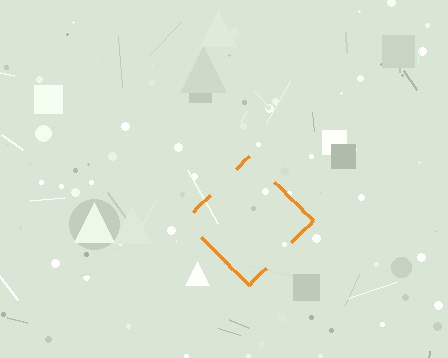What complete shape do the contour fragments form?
The contour fragments form a diamond.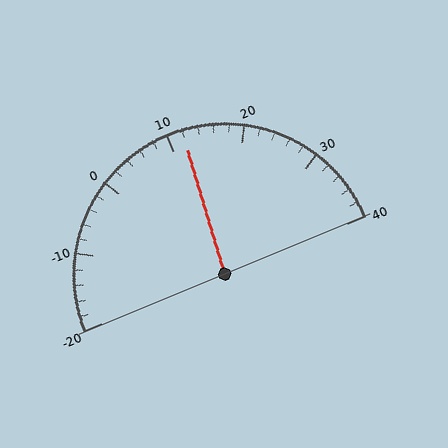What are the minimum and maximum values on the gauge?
The gauge ranges from -20 to 40.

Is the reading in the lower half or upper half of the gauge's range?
The reading is in the upper half of the range (-20 to 40).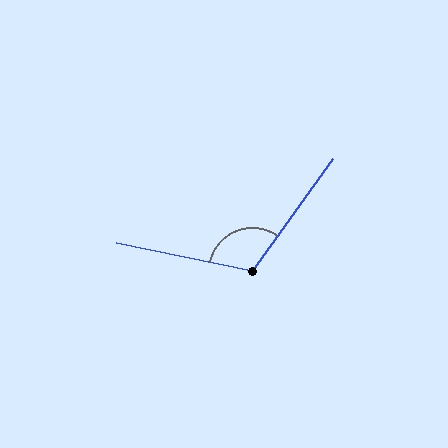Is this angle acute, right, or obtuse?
It is obtuse.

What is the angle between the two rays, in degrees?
Approximately 114 degrees.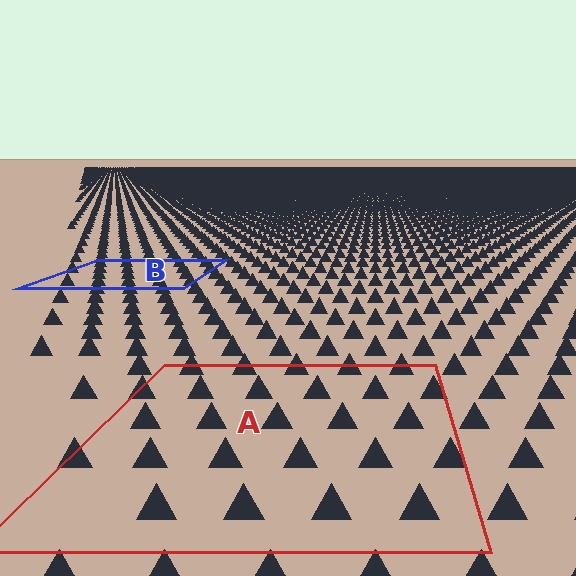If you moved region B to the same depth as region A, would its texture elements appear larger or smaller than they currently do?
They would appear larger. At a closer depth, the same texture elements are projected at a bigger on-screen size.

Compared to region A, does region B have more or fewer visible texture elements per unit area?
Region B has more texture elements per unit area — they are packed more densely because it is farther away.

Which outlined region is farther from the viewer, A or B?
Region B is farther from the viewer — the texture elements inside it appear smaller and more densely packed.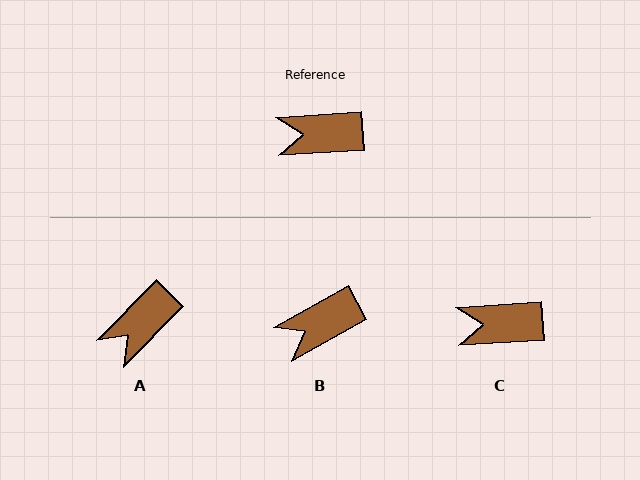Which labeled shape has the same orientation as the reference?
C.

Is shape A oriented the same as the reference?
No, it is off by about 42 degrees.